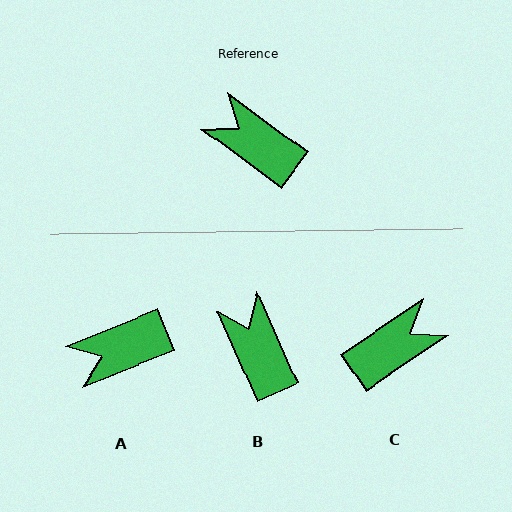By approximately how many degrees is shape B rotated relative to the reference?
Approximately 29 degrees clockwise.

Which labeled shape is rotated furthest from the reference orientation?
C, about 109 degrees away.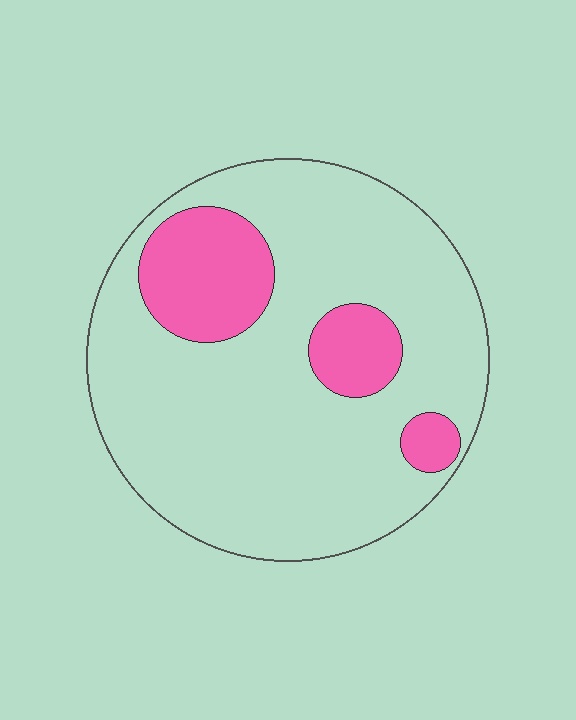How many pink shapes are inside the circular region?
3.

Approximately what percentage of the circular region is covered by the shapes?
Approximately 20%.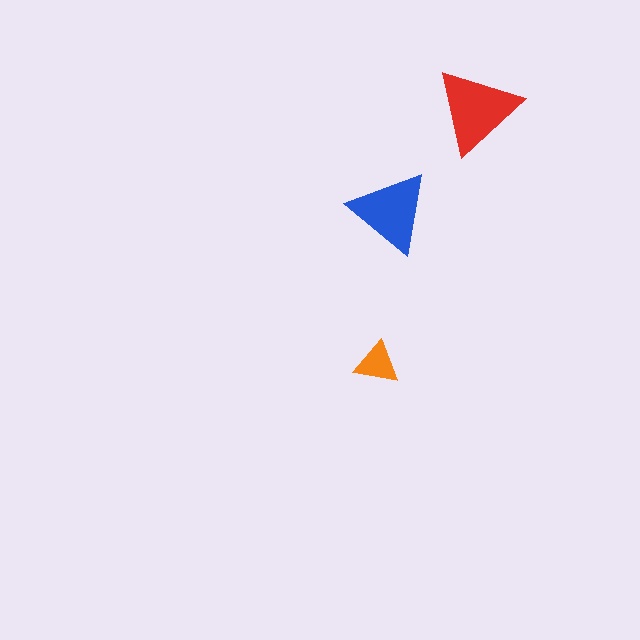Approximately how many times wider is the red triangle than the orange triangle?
About 2 times wider.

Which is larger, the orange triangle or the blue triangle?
The blue one.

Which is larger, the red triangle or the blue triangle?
The red one.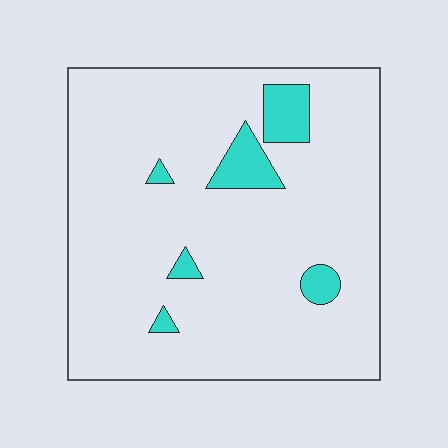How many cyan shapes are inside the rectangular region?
6.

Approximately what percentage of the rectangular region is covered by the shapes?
Approximately 10%.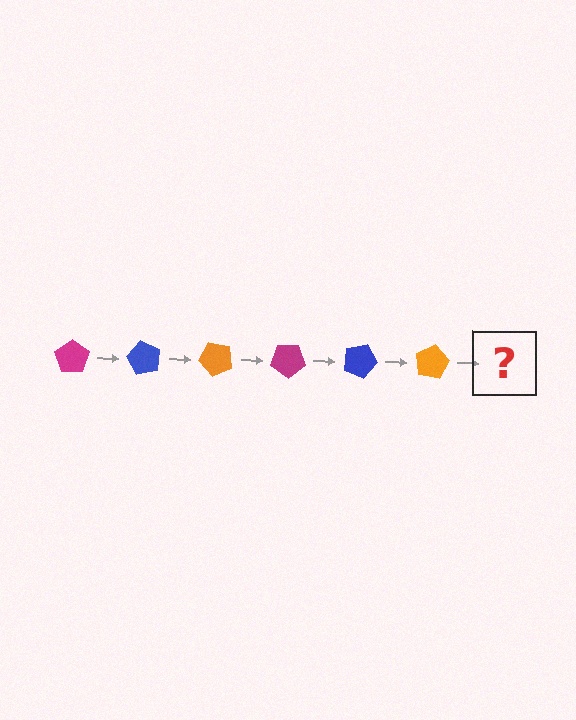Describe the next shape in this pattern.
It should be a magenta pentagon, rotated 360 degrees from the start.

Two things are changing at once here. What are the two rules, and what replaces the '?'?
The two rules are that it rotates 60 degrees each step and the color cycles through magenta, blue, and orange. The '?' should be a magenta pentagon, rotated 360 degrees from the start.